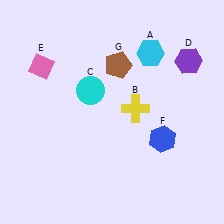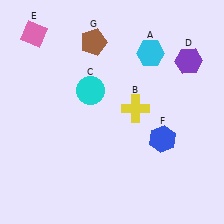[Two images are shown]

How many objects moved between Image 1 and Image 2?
2 objects moved between the two images.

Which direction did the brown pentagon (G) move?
The brown pentagon (G) moved left.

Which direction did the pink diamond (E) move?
The pink diamond (E) moved up.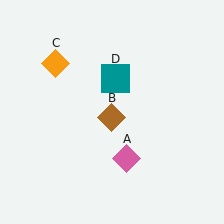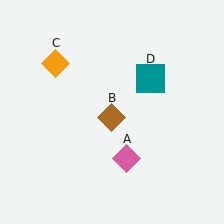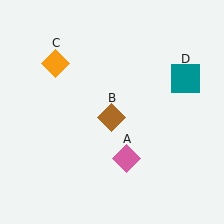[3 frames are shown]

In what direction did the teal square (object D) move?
The teal square (object D) moved right.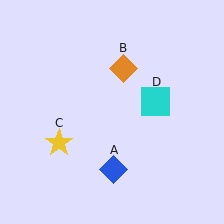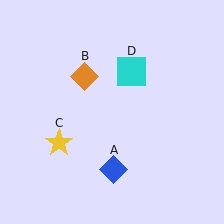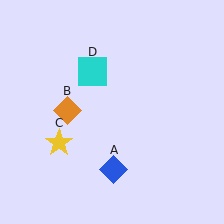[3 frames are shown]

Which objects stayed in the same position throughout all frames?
Blue diamond (object A) and yellow star (object C) remained stationary.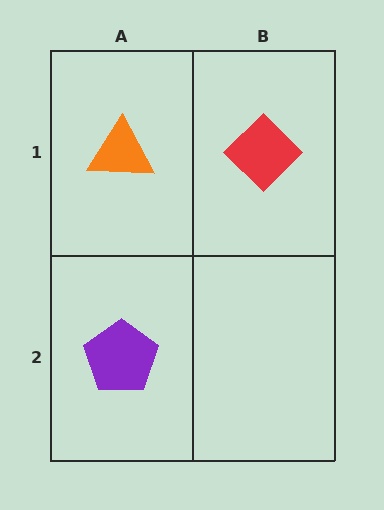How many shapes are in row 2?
1 shape.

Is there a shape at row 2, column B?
No, that cell is empty.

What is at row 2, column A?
A purple pentagon.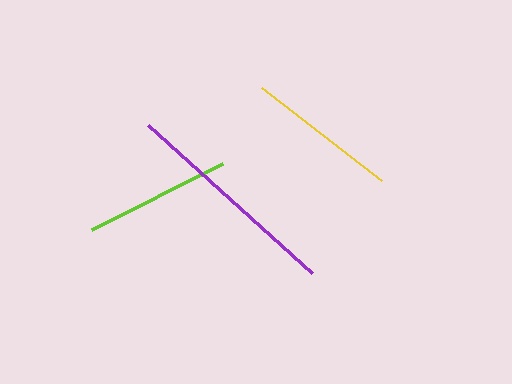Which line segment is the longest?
The purple line is the longest at approximately 220 pixels.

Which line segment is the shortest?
The lime line is the shortest at approximately 146 pixels.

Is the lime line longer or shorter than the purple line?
The purple line is longer than the lime line.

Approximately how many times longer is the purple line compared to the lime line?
The purple line is approximately 1.5 times the length of the lime line.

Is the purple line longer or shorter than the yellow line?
The purple line is longer than the yellow line.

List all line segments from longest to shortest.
From longest to shortest: purple, yellow, lime.